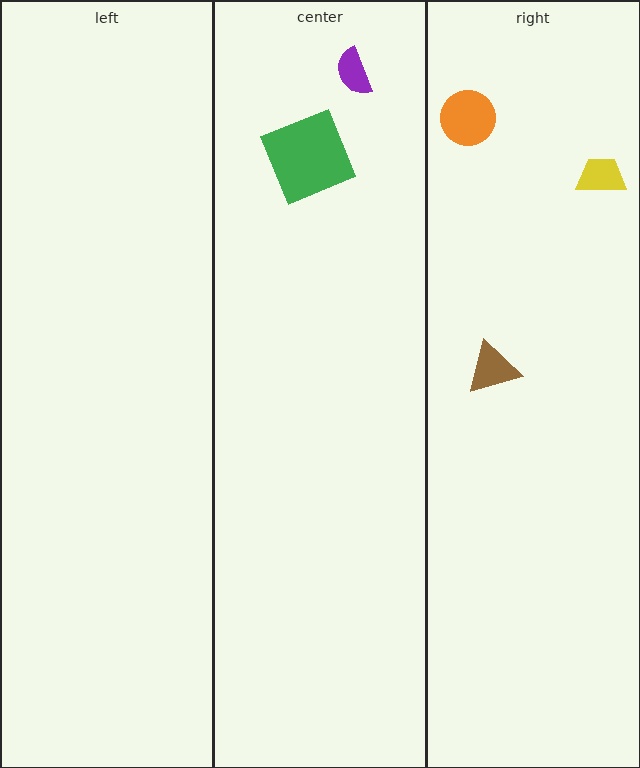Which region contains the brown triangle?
The right region.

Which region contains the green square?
The center region.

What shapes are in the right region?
The brown triangle, the yellow trapezoid, the orange circle.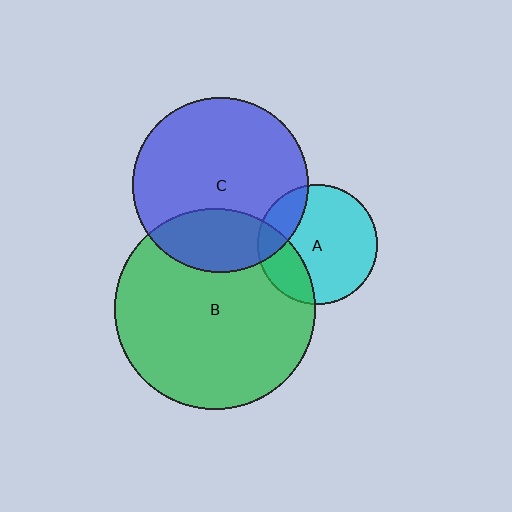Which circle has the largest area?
Circle B (green).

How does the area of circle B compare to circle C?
Approximately 1.3 times.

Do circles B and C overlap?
Yes.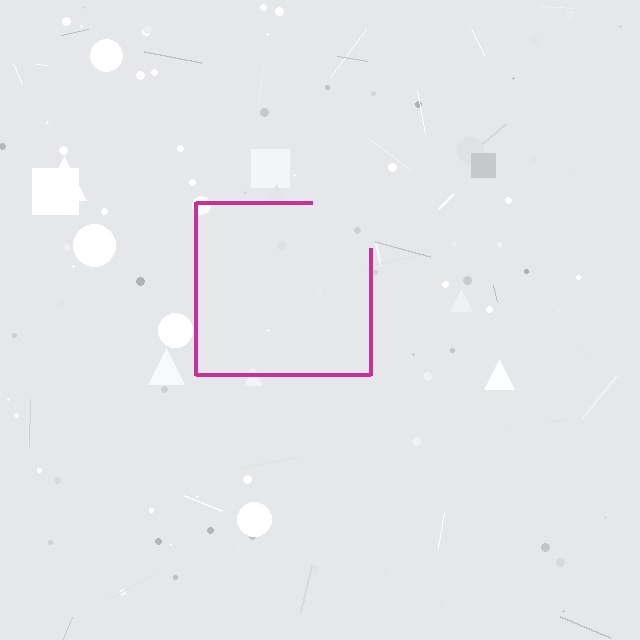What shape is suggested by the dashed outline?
The dashed outline suggests a square.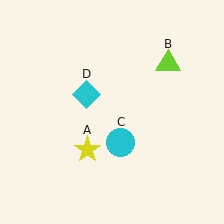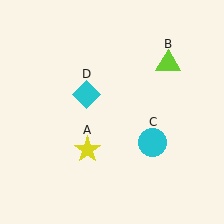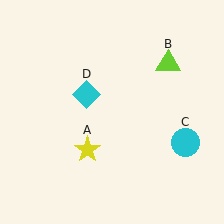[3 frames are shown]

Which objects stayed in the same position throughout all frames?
Yellow star (object A) and lime triangle (object B) and cyan diamond (object D) remained stationary.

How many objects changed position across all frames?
1 object changed position: cyan circle (object C).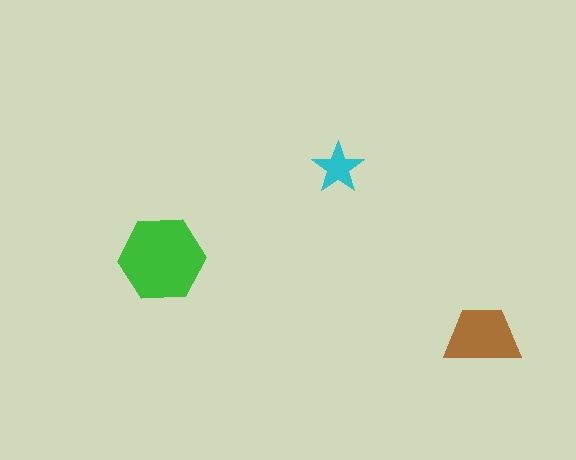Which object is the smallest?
The cyan star.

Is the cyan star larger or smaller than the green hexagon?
Smaller.